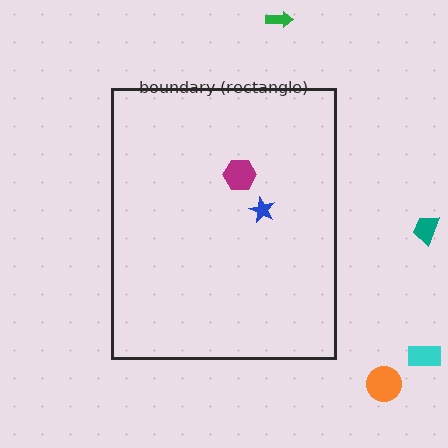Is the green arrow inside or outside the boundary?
Outside.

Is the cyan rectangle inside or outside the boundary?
Outside.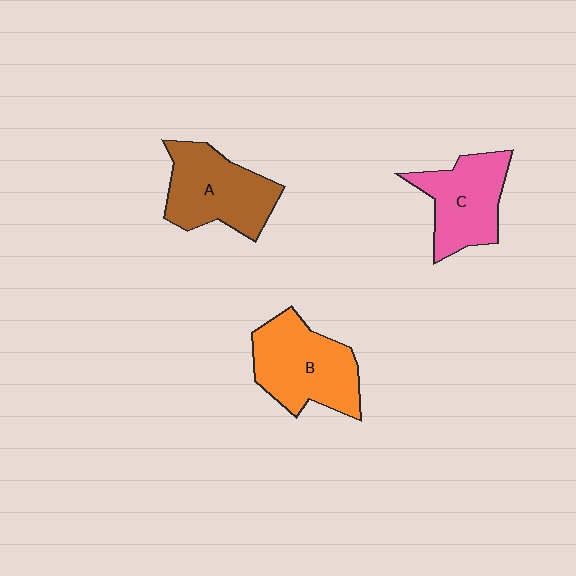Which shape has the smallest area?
Shape C (pink).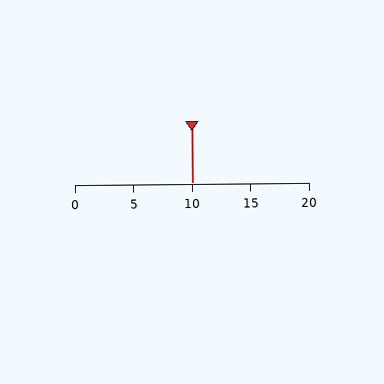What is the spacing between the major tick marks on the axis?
The major ticks are spaced 5 apart.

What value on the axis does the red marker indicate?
The marker indicates approximately 10.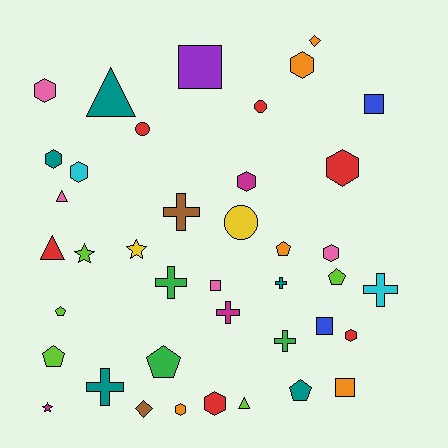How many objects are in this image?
There are 40 objects.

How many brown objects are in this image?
There are 2 brown objects.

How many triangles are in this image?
There are 4 triangles.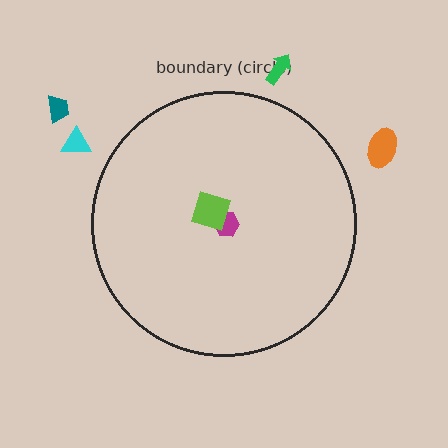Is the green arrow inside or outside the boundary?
Outside.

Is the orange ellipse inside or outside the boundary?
Outside.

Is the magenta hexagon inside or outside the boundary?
Inside.